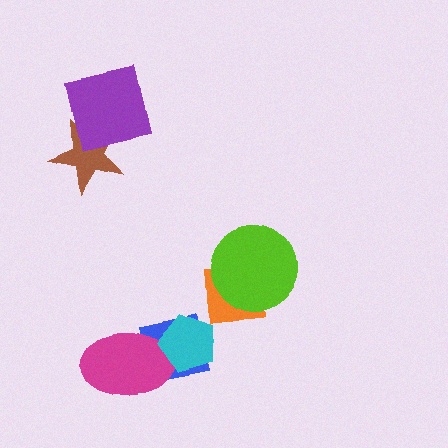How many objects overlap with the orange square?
1 object overlaps with the orange square.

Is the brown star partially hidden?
Yes, it is partially covered by another shape.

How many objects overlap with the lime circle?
1 object overlaps with the lime circle.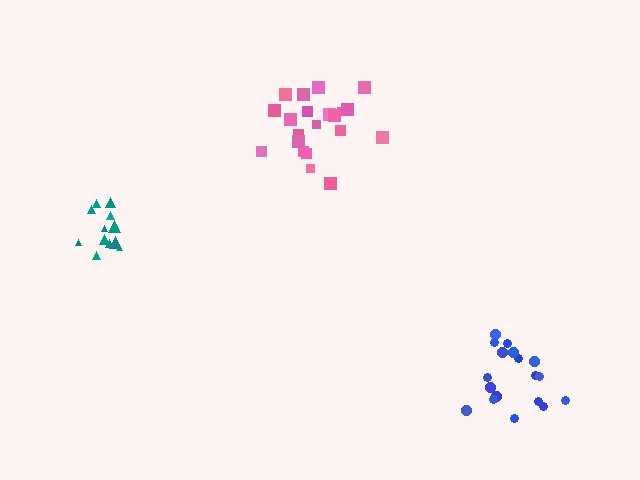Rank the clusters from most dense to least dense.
blue, teal, pink.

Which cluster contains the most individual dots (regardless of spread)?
Pink (21).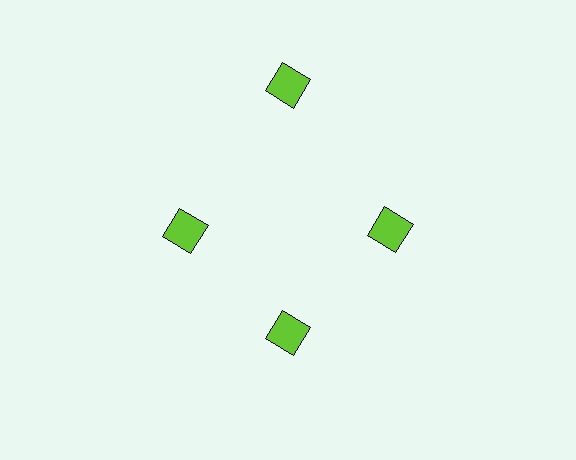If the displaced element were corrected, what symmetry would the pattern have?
It would have 4-fold rotational symmetry — the pattern would map onto itself every 90 degrees.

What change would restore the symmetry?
The symmetry would be restored by moving it inward, back onto the ring so that all 4 diamonds sit at equal angles and equal distance from the center.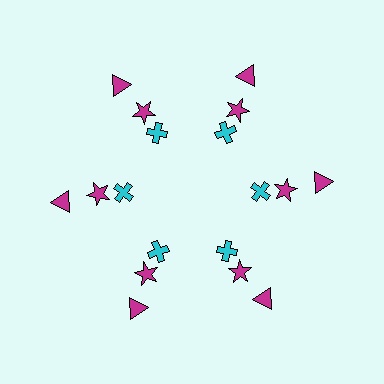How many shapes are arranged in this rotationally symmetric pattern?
There are 18 shapes, arranged in 6 groups of 3.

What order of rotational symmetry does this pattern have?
This pattern has 6-fold rotational symmetry.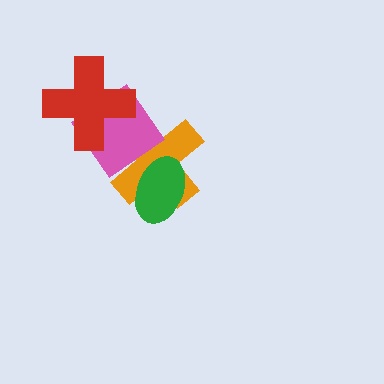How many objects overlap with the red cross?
1 object overlaps with the red cross.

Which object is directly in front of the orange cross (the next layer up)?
The pink diamond is directly in front of the orange cross.